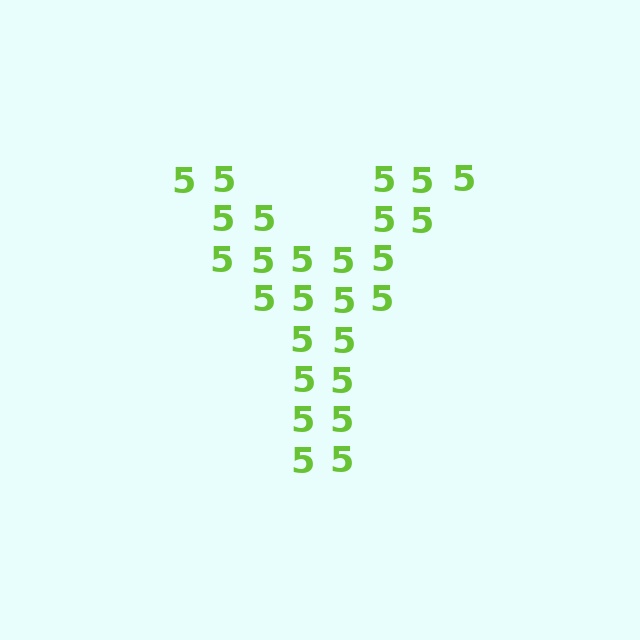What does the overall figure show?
The overall figure shows the letter Y.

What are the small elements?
The small elements are digit 5's.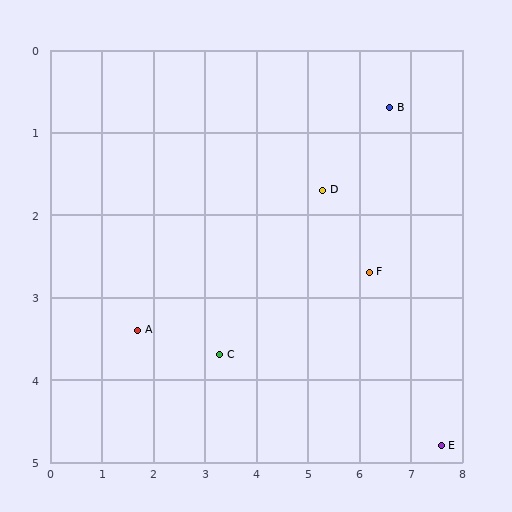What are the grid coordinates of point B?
Point B is at approximately (6.6, 0.7).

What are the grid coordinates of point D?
Point D is at approximately (5.3, 1.7).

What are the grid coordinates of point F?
Point F is at approximately (6.2, 2.7).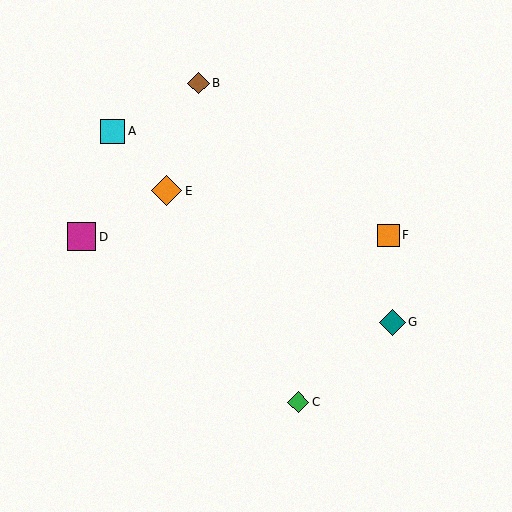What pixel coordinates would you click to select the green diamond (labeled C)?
Click at (298, 402) to select the green diamond C.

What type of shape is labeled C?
Shape C is a green diamond.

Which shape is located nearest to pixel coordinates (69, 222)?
The magenta square (labeled D) at (81, 237) is nearest to that location.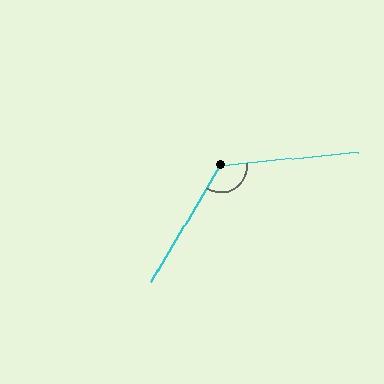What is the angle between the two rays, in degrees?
Approximately 126 degrees.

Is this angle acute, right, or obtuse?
It is obtuse.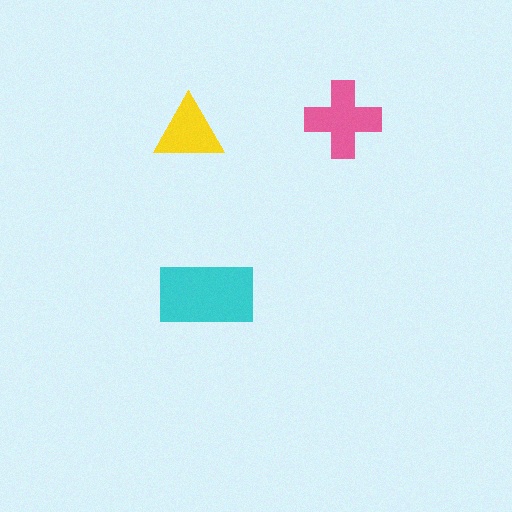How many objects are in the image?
There are 3 objects in the image.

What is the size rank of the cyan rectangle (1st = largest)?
1st.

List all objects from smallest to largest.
The yellow triangle, the pink cross, the cyan rectangle.